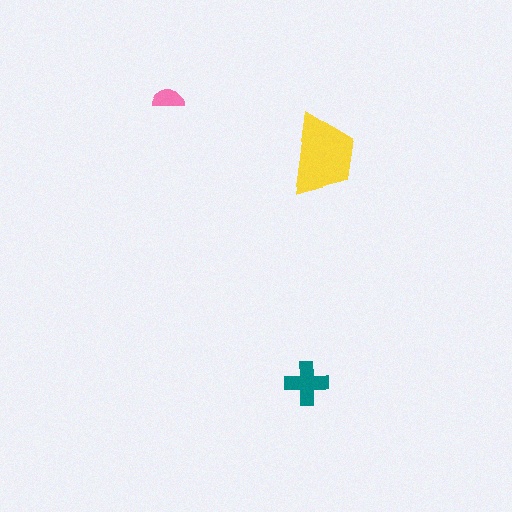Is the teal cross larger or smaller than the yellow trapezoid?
Smaller.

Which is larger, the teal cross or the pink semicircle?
The teal cross.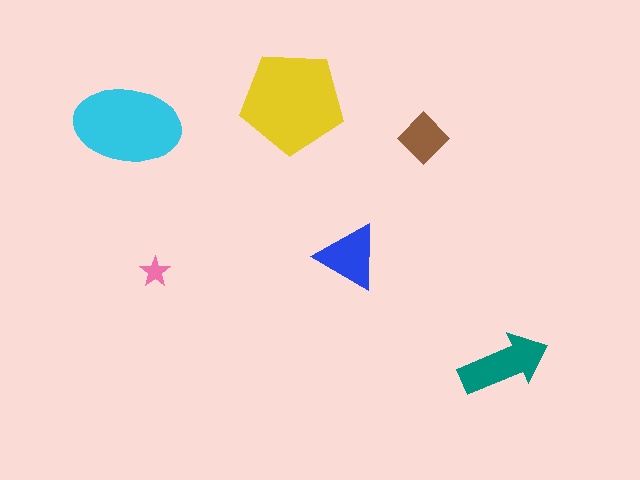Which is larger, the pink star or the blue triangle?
The blue triangle.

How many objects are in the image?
There are 6 objects in the image.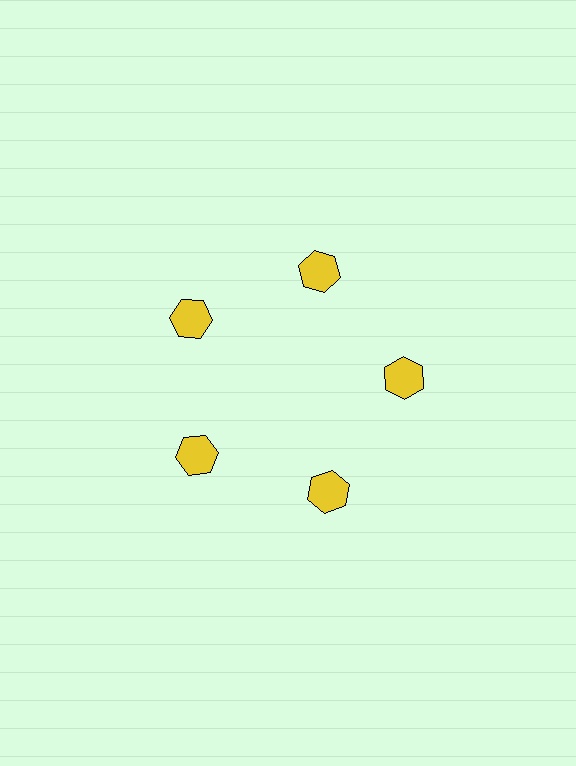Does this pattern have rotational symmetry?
Yes, this pattern has 5-fold rotational symmetry. It looks the same after rotating 72 degrees around the center.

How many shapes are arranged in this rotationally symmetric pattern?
There are 5 shapes, arranged in 5 groups of 1.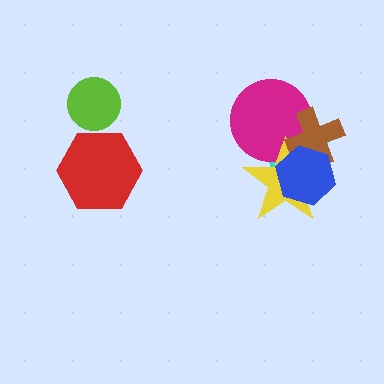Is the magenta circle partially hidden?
Yes, it is partially covered by another shape.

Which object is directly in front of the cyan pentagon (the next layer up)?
The magenta circle is directly in front of the cyan pentagon.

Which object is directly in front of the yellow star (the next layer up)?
The brown cross is directly in front of the yellow star.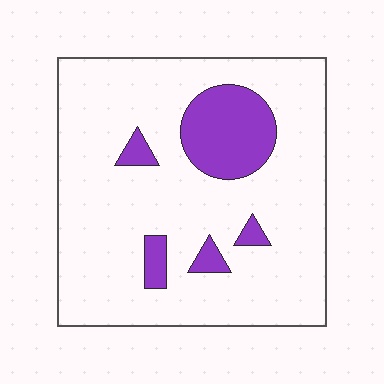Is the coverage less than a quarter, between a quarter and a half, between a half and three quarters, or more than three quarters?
Less than a quarter.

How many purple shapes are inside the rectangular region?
5.